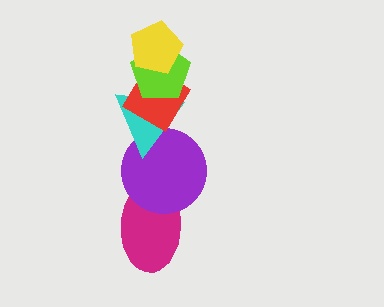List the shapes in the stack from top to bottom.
From top to bottom: the yellow pentagon, the lime pentagon, the red diamond, the cyan triangle, the purple circle, the magenta ellipse.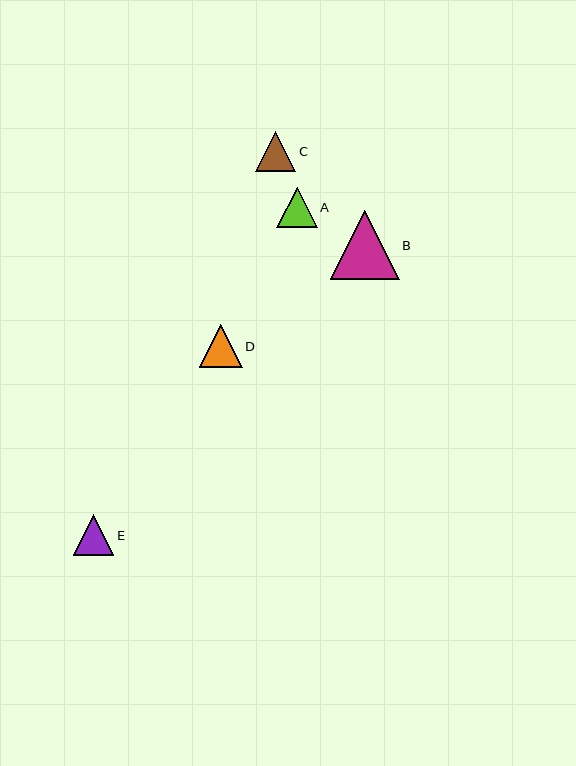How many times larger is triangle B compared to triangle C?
Triangle B is approximately 1.7 times the size of triangle C.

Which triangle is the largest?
Triangle B is the largest with a size of approximately 68 pixels.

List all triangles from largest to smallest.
From largest to smallest: B, D, A, E, C.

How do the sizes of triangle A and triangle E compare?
Triangle A and triangle E are approximately the same size.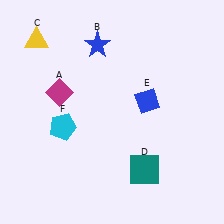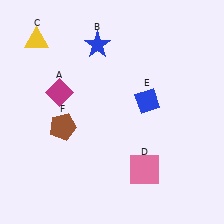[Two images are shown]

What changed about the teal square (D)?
In Image 1, D is teal. In Image 2, it changed to pink.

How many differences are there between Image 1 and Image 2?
There are 2 differences between the two images.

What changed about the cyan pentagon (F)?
In Image 1, F is cyan. In Image 2, it changed to brown.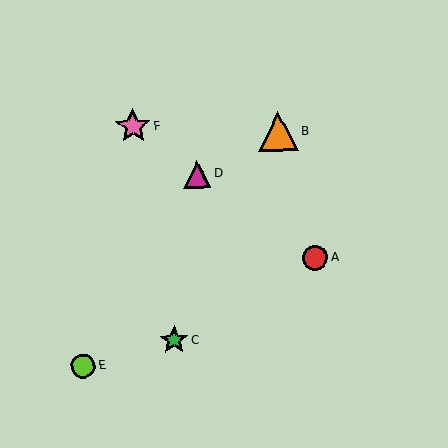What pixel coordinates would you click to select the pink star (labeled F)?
Click at (133, 126) to select the pink star F.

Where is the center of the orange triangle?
The center of the orange triangle is at (278, 131).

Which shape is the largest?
The orange triangle (labeled B) is the largest.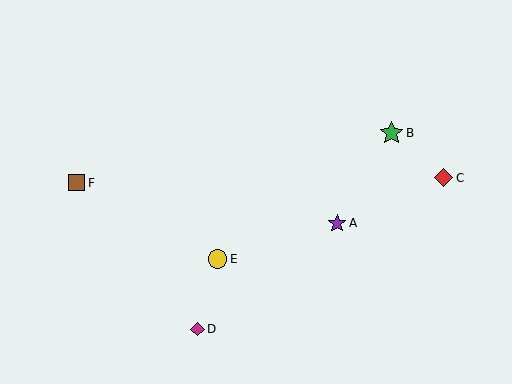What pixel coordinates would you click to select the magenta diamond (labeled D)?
Click at (198, 329) to select the magenta diamond D.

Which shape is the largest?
The green star (labeled B) is the largest.